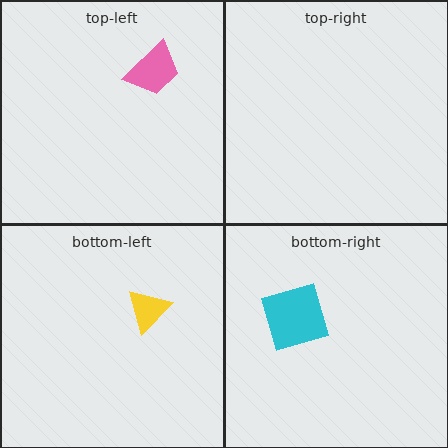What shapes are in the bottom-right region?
The cyan diamond.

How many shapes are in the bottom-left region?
1.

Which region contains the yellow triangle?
The bottom-left region.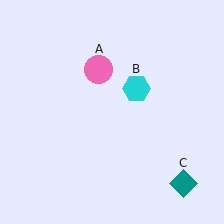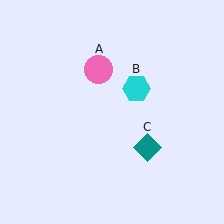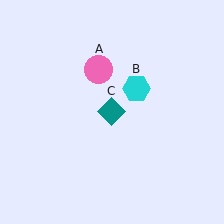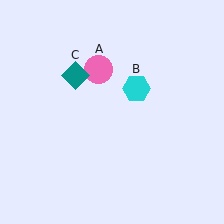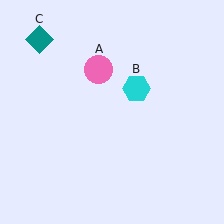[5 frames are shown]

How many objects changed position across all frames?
1 object changed position: teal diamond (object C).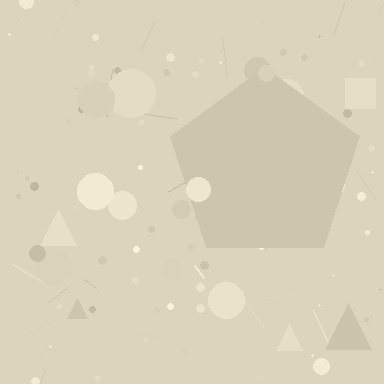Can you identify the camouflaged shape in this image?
The camouflaged shape is a pentagon.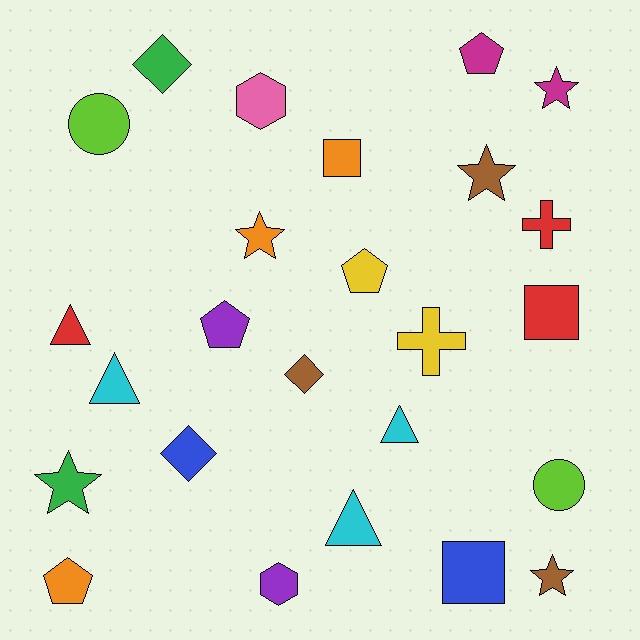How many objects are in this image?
There are 25 objects.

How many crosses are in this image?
There are 2 crosses.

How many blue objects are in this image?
There are 2 blue objects.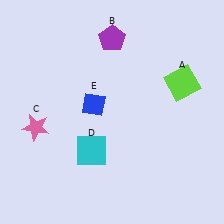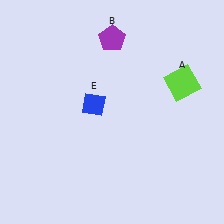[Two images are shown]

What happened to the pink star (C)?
The pink star (C) was removed in Image 2. It was in the bottom-left area of Image 1.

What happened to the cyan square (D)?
The cyan square (D) was removed in Image 2. It was in the bottom-left area of Image 1.